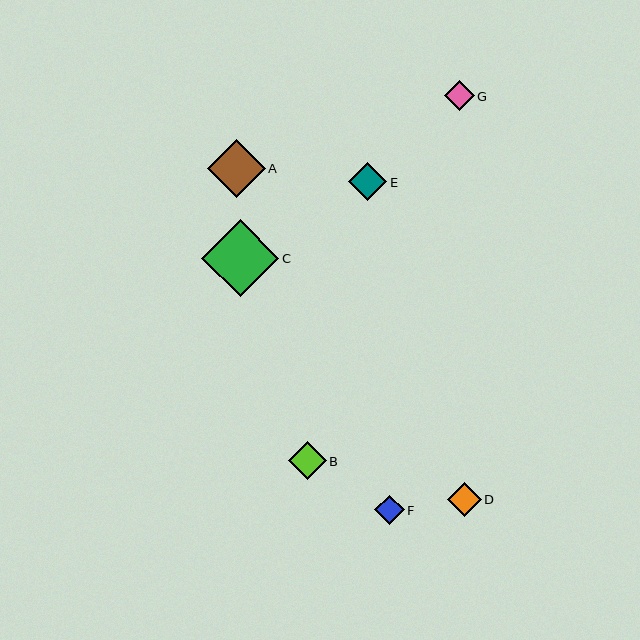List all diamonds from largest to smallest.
From largest to smallest: C, A, B, E, D, G, F.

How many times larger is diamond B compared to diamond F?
Diamond B is approximately 1.3 times the size of diamond F.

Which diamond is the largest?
Diamond C is the largest with a size of approximately 77 pixels.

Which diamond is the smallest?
Diamond F is the smallest with a size of approximately 29 pixels.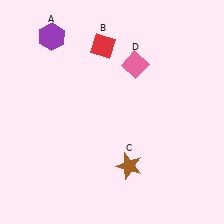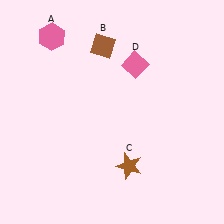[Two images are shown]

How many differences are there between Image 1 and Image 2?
There are 2 differences between the two images.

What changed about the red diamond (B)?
In Image 1, B is red. In Image 2, it changed to brown.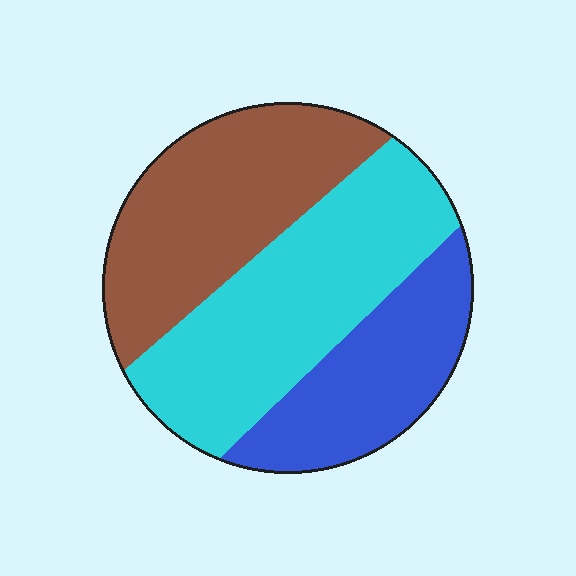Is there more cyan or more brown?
Cyan.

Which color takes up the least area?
Blue, at roughly 25%.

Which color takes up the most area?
Cyan, at roughly 40%.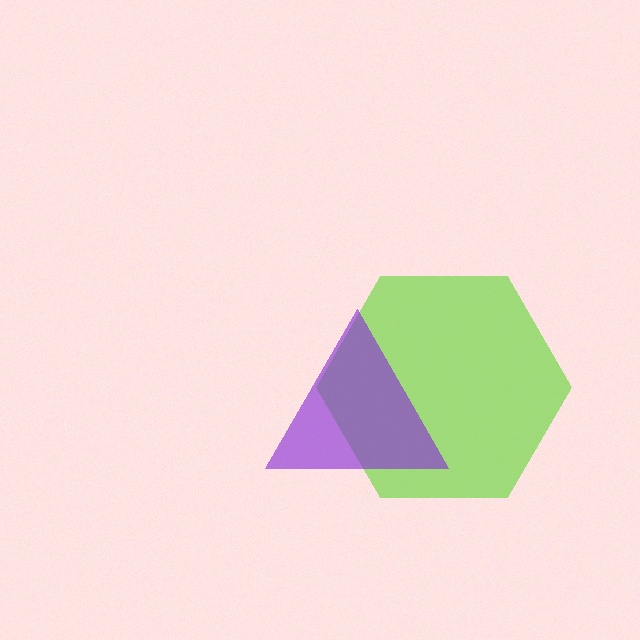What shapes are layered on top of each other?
The layered shapes are: a lime hexagon, a purple triangle.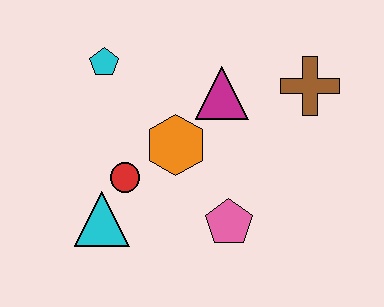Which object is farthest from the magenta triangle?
The cyan triangle is farthest from the magenta triangle.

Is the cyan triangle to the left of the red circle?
Yes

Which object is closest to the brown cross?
The magenta triangle is closest to the brown cross.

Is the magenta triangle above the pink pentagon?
Yes